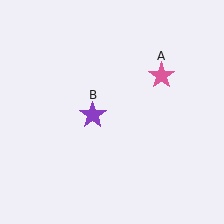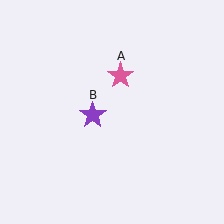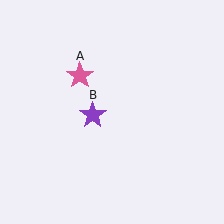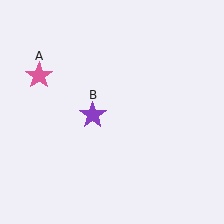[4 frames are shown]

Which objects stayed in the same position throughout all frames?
Purple star (object B) remained stationary.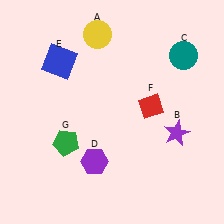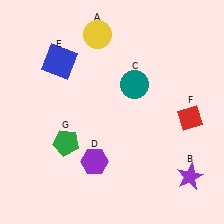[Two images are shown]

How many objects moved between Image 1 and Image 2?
3 objects moved between the two images.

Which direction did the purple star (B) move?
The purple star (B) moved down.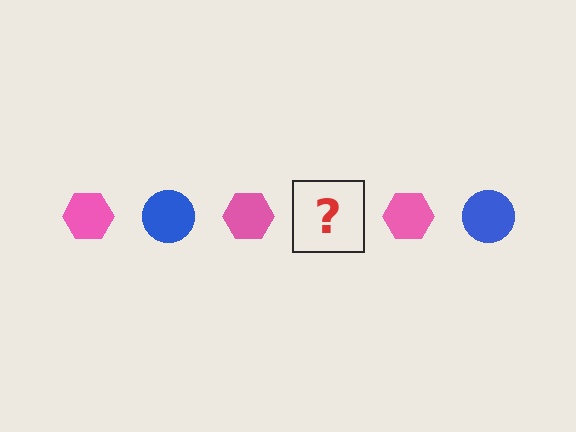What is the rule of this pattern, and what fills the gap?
The rule is that the pattern alternates between pink hexagon and blue circle. The gap should be filled with a blue circle.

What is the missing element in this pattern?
The missing element is a blue circle.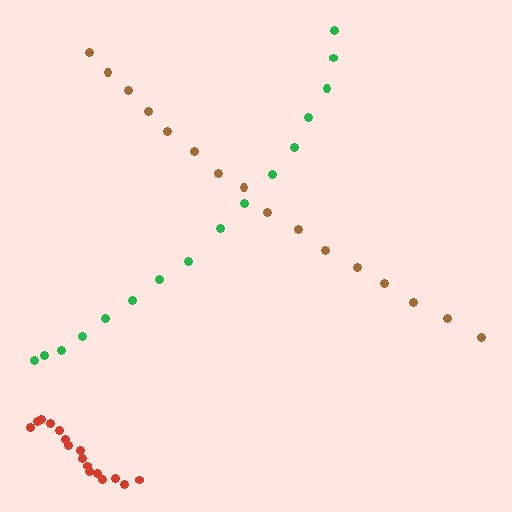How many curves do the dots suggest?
There are 3 distinct paths.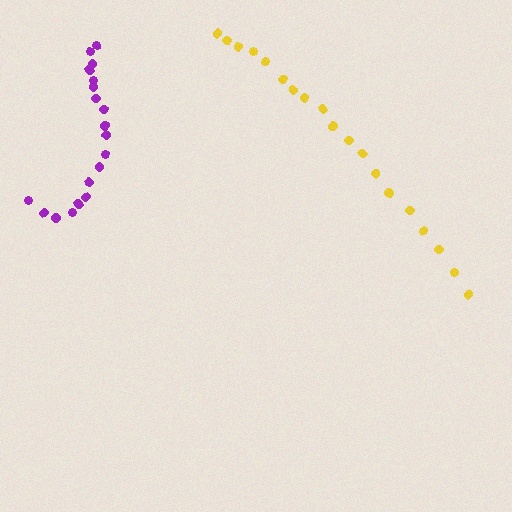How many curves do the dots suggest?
There are 2 distinct paths.